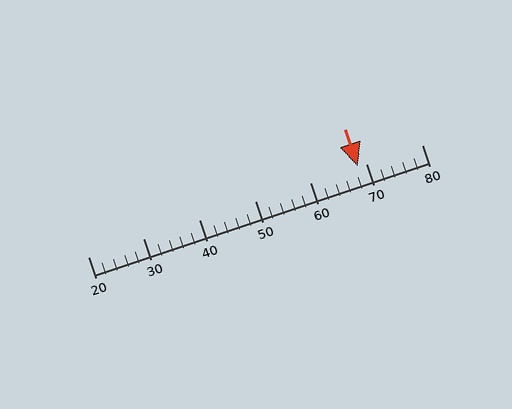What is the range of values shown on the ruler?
The ruler shows values from 20 to 80.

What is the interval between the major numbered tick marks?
The major tick marks are spaced 10 units apart.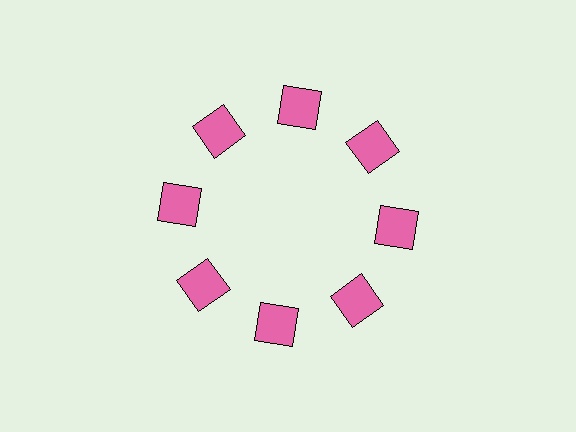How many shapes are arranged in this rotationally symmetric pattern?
There are 8 shapes, arranged in 8 groups of 1.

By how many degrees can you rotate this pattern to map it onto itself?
The pattern maps onto itself every 45 degrees of rotation.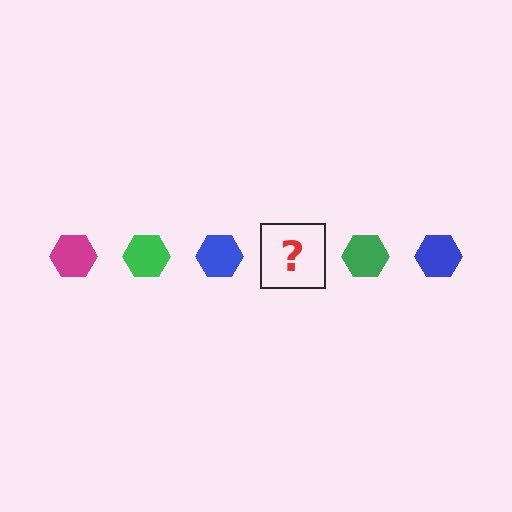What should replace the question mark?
The question mark should be replaced with a magenta hexagon.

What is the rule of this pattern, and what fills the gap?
The rule is that the pattern cycles through magenta, green, blue hexagons. The gap should be filled with a magenta hexagon.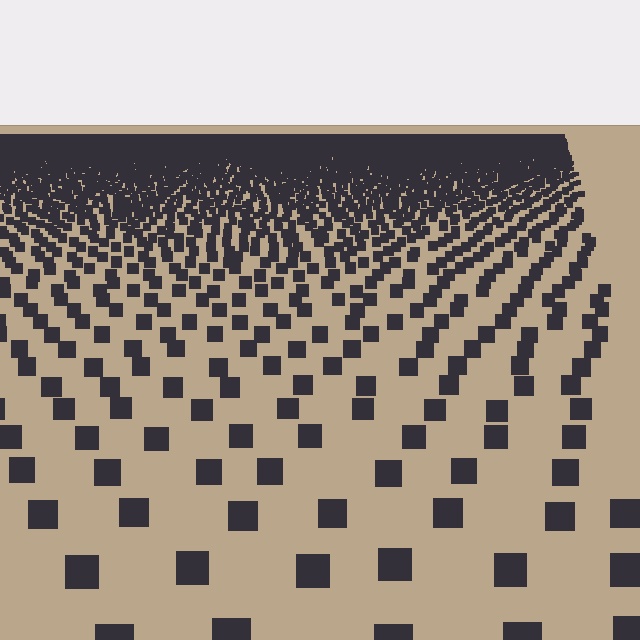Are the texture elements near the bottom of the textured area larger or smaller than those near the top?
Larger. Near the bottom, elements are closer to the viewer and appear at a bigger on-screen size.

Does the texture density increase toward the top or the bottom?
Density increases toward the top.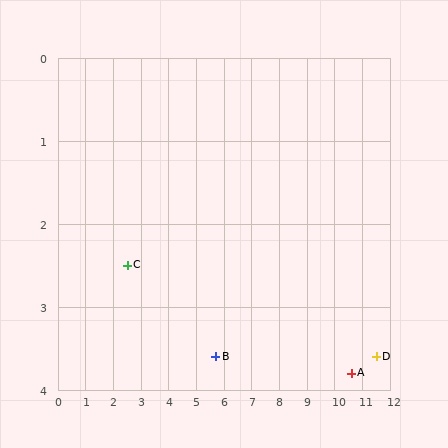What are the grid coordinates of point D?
Point D is at approximately (11.5, 3.6).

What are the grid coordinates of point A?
Point A is at approximately (10.6, 3.8).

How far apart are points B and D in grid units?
Points B and D are about 5.8 grid units apart.